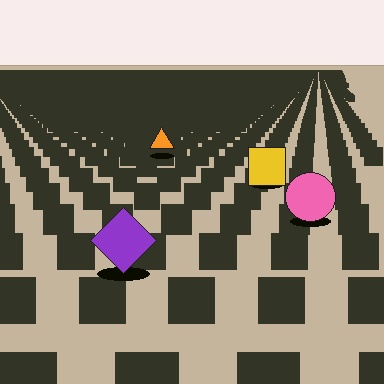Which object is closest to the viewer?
The purple diamond is closest. The texture marks near it are larger and more spread out.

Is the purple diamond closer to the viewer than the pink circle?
Yes. The purple diamond is closer — you can tell from the texture gradient: the ground texture is coarser near it.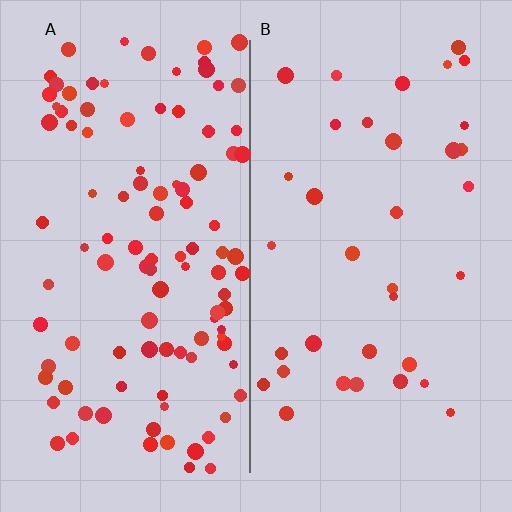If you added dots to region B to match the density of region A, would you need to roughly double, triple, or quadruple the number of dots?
Approximately triple.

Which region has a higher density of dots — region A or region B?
A (the left).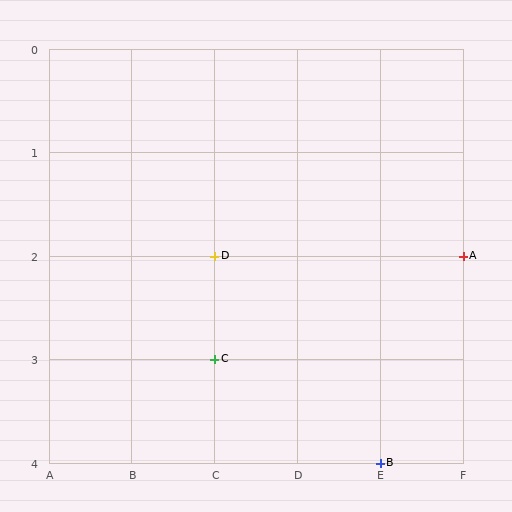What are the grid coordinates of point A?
Point A is at grid coordinates (F, 2).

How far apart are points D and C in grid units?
Points D and C are 1 row apart.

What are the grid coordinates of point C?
Point C is at grid coordinates (C, 3).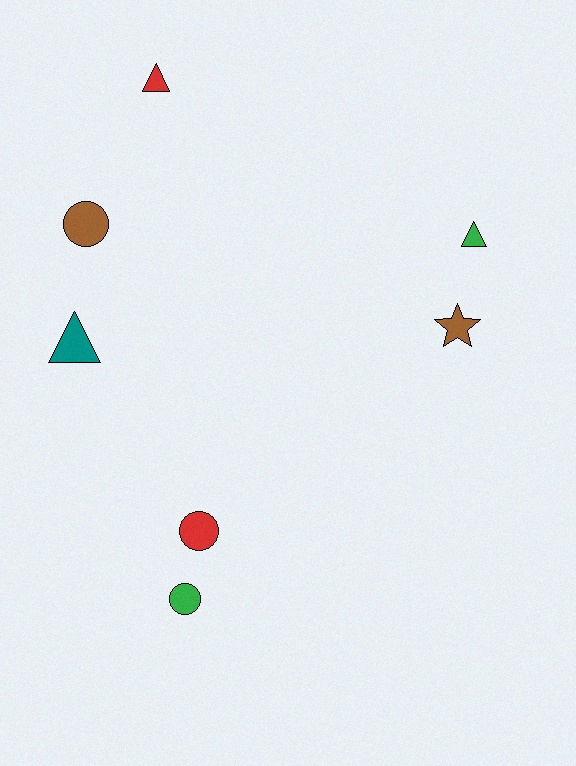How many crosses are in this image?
There are no crosses.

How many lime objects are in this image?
There are no lime objects.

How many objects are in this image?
There are 7 objects.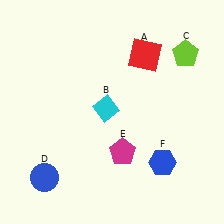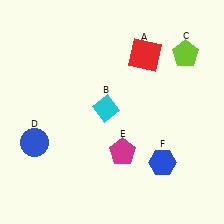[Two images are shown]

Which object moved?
The blue circle (D) moved up.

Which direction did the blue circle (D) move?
The blue circle (D) moved up.